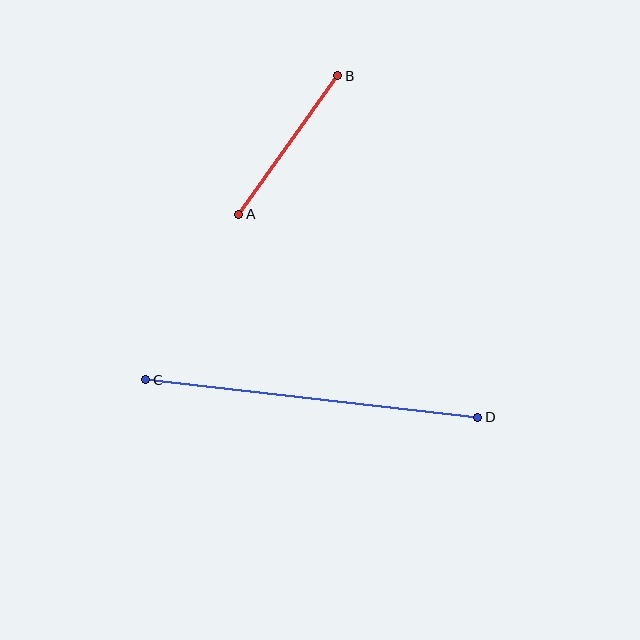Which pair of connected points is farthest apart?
Points C and D are farthest apart.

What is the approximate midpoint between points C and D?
The midpoint is at approximately (312, 399) pixels.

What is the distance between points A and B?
The distance is approximately 170 pixels.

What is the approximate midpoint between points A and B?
The midpoint is at approximately (288, 145) pixels.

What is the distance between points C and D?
The distance is approximately 334 pixels.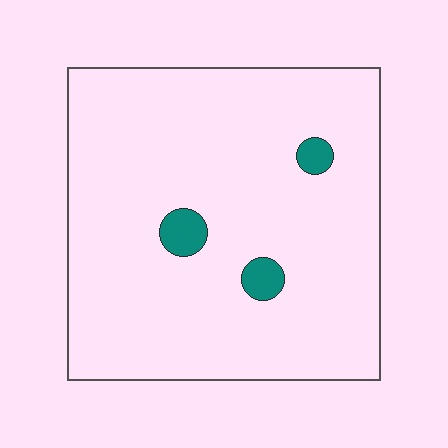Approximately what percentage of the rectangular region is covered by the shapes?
Approximately 5%.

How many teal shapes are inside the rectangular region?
3.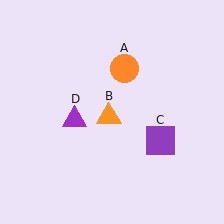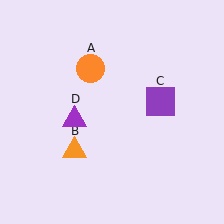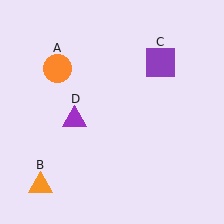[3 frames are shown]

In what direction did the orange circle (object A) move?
The orange circle (object A) moved left.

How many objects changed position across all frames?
3 objects changed position: orange circle (object A), orange triangle (object B), purple square (object C).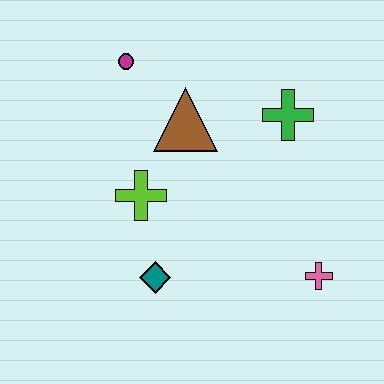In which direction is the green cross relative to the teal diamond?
The green cross is above the teal diamond.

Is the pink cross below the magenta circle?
Yes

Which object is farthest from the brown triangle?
The pink cross is farthest from the brown triangle.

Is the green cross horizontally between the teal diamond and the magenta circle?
No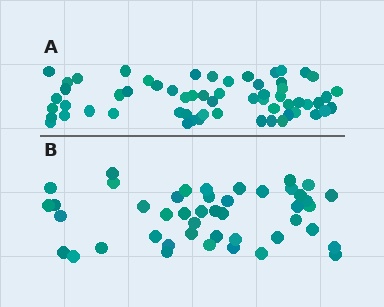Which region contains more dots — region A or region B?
Region A (the top region) has more dots.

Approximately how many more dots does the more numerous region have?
Region A has approximately 15 more dots than region B.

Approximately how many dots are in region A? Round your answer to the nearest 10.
About 60 dots.